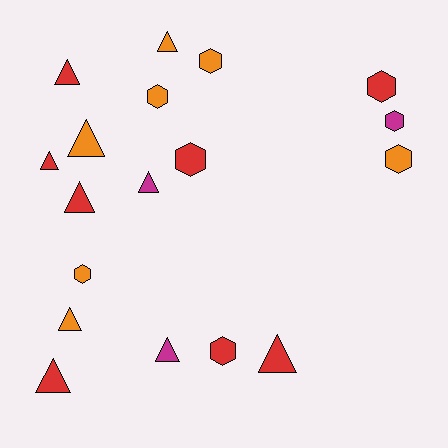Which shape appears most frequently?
Triangle, with 10 objects.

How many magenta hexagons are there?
There is 1 magenta hexagon.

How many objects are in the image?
There are 18 objects.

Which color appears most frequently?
Red, with 8 objects.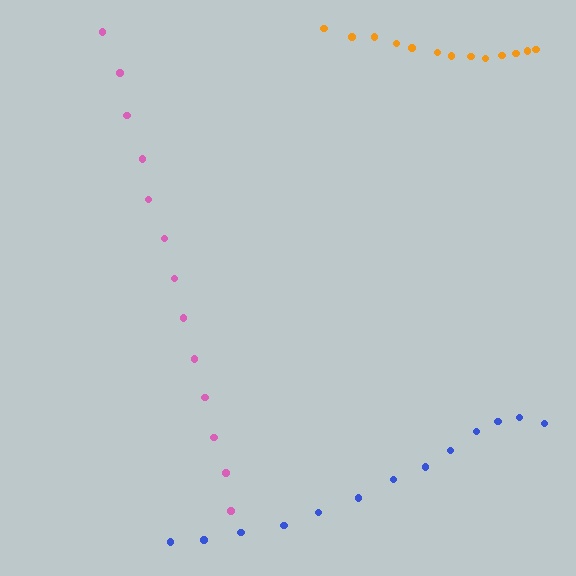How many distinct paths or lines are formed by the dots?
There are 3 distinct paths.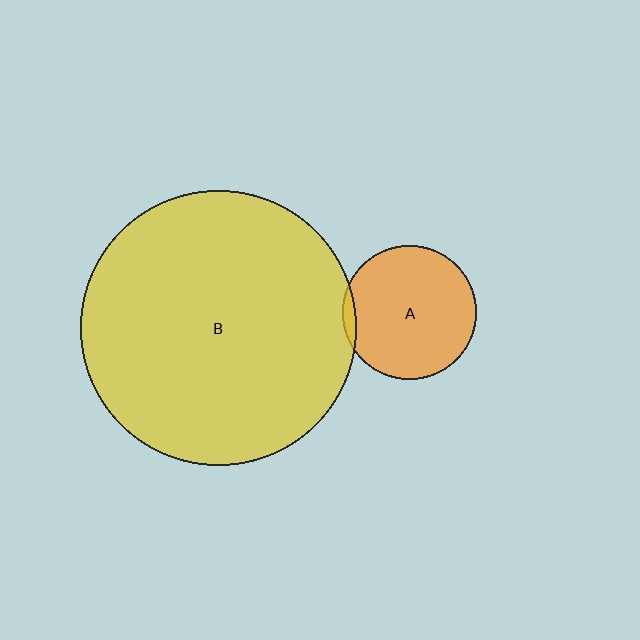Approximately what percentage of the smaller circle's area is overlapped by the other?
Approximately 5%.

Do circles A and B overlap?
Yes.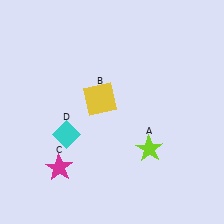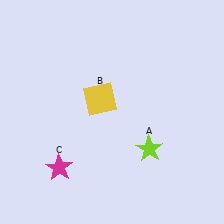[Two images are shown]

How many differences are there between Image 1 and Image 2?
There is 1 difference between the two images.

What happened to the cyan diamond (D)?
The cyan diamond (D) was removed in Image 2. It was in the bottom-left area of Image 1.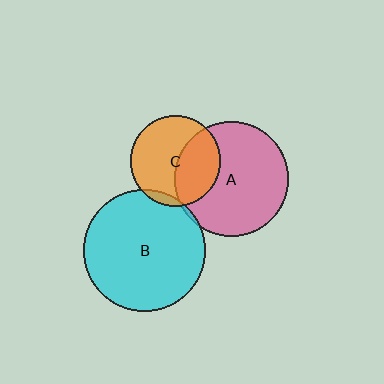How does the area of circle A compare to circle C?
Approximately 1.6 times.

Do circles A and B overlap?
Yes.